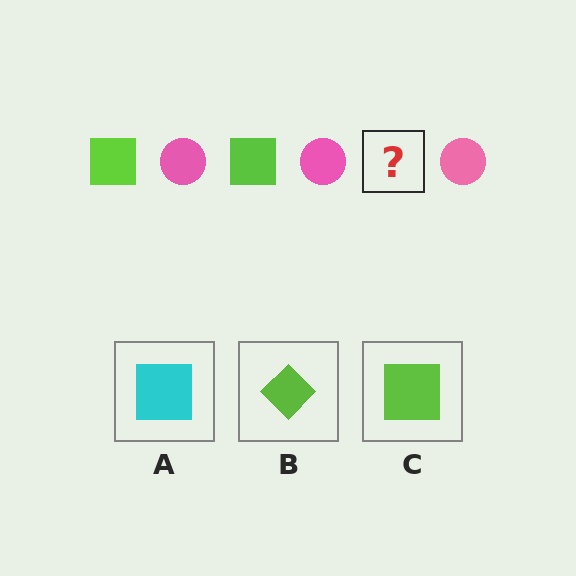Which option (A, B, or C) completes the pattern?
C.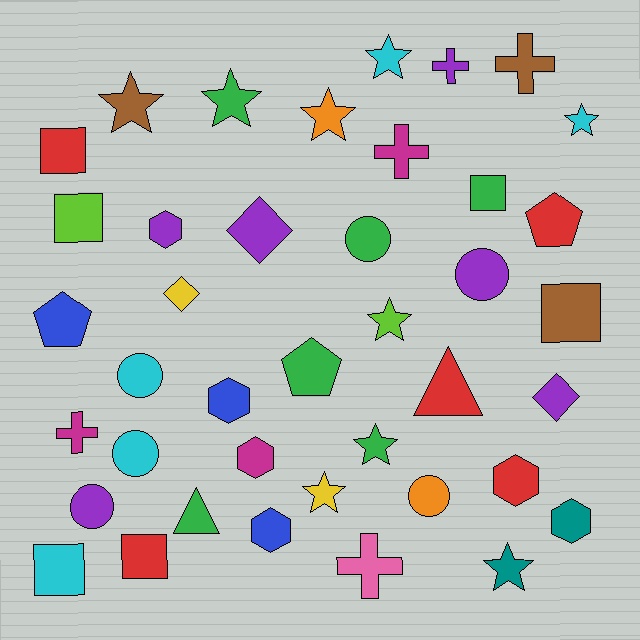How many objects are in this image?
There are 40 objects.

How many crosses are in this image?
There are 5 crosses.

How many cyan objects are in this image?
There are 5 cyan objects.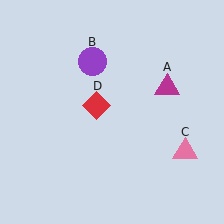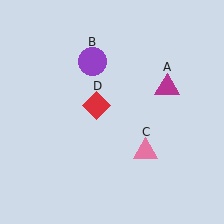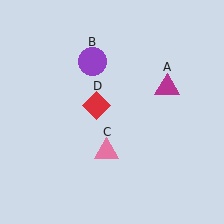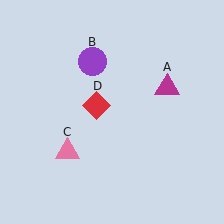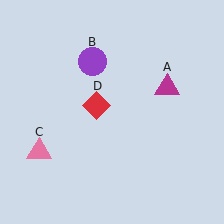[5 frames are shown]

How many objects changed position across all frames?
1 object changed position: pink triangle (object C).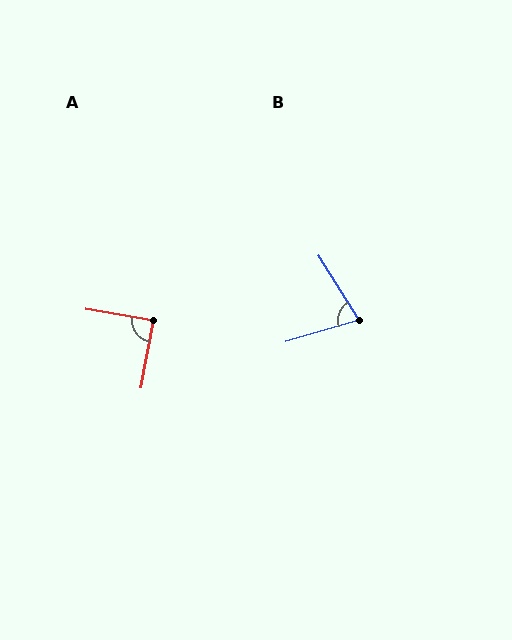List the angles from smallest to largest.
B (74°), A (89°).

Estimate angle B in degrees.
Approximately 74 degrees.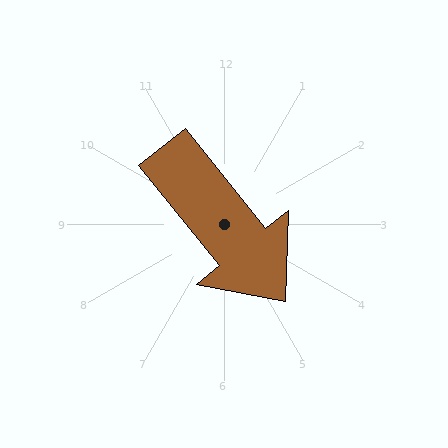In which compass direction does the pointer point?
Southeast.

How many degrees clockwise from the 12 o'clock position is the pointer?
Approximately 141 degrees.